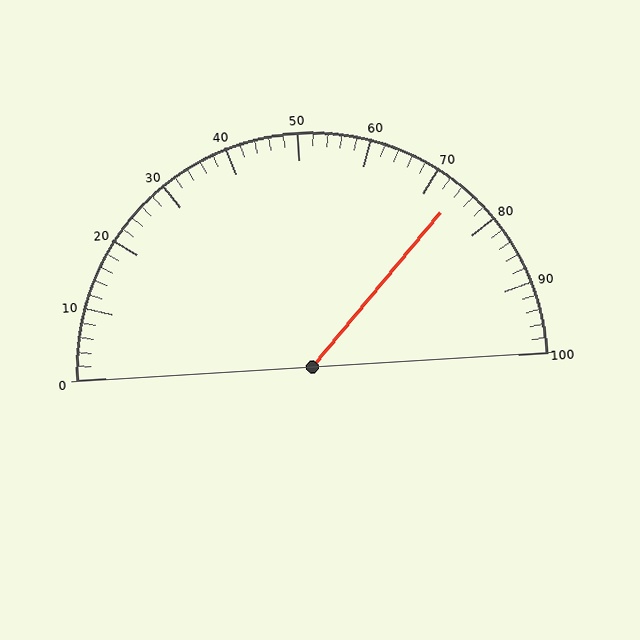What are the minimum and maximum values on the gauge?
The gauge ranges from 0 to 100.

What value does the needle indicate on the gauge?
The needle indicates approximately 74.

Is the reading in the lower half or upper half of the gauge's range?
The reading is in the upper half of the range (0 to 100).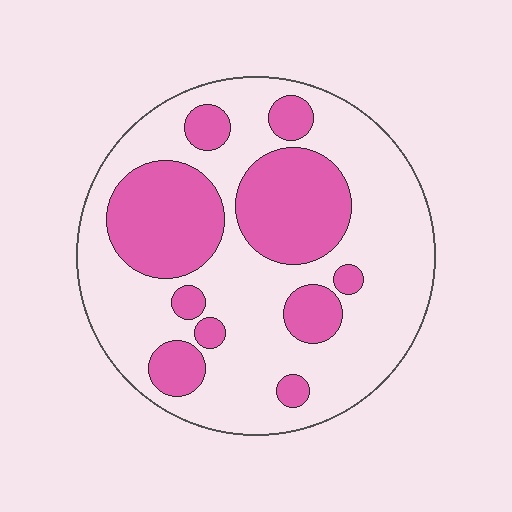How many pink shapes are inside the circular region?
10.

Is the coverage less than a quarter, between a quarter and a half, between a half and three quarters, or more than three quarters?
Between a quarter and a half.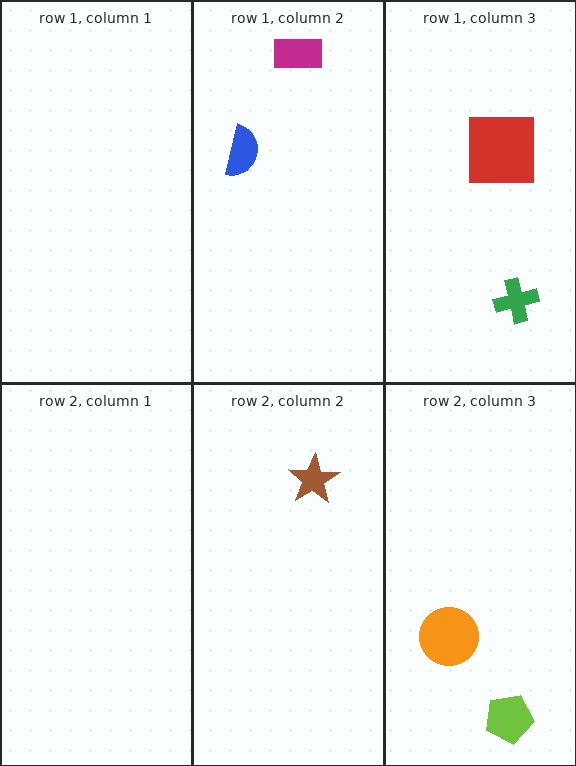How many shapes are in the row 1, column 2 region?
2.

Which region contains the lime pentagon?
The row 2, column 3 region.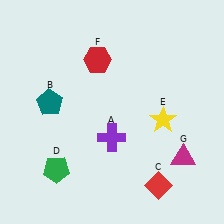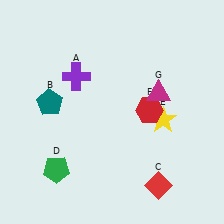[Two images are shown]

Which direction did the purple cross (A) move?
The purple cross (A) moved up.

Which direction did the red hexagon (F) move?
The red hexagon (F) moved right.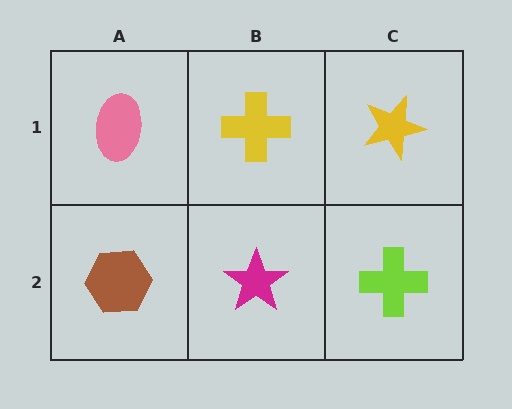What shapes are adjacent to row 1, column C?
A lime cross (row 2, column C), a yellow cross (row 1, column B).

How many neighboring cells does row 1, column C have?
2.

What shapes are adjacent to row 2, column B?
A yellow cross (row 1, column B), a brown hexagon (row 2, column A), a lime cross (row 2, column C).